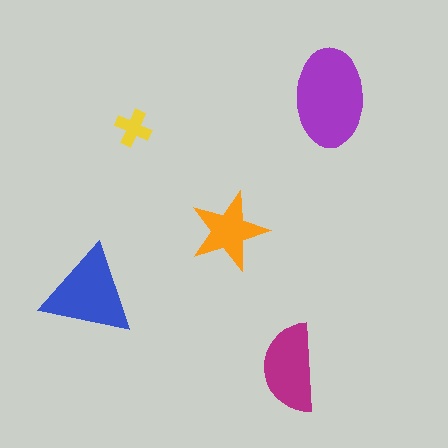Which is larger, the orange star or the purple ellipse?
The purple ellipse.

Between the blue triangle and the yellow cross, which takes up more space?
The blue triangle.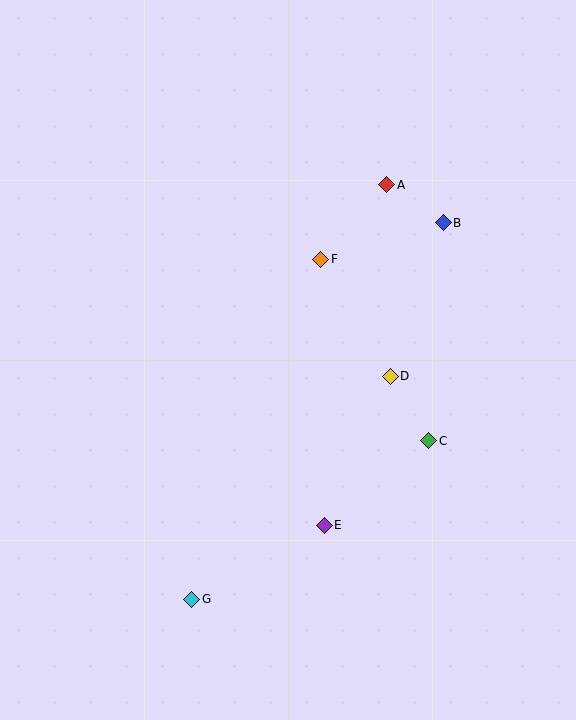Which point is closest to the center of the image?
Point D at (390, 376) is closest to the center.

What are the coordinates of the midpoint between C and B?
The midpoint between C and B is at (436, 332).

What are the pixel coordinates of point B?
Point B is at (443, 223).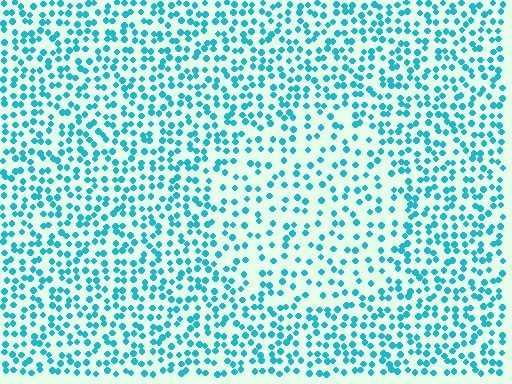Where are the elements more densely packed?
The elements are more densely packed outside the circle boundary.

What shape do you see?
I see a circle.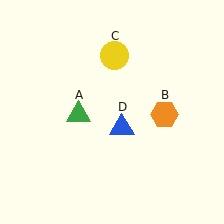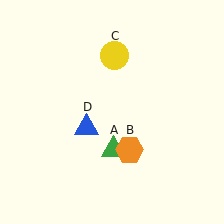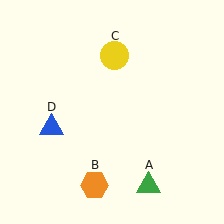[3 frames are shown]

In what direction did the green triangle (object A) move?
The green triangle (object A) moved down and to the right.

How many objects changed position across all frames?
3 objects changed position: green triangle (object A), orange hexagon (object B), blue triangle (object D).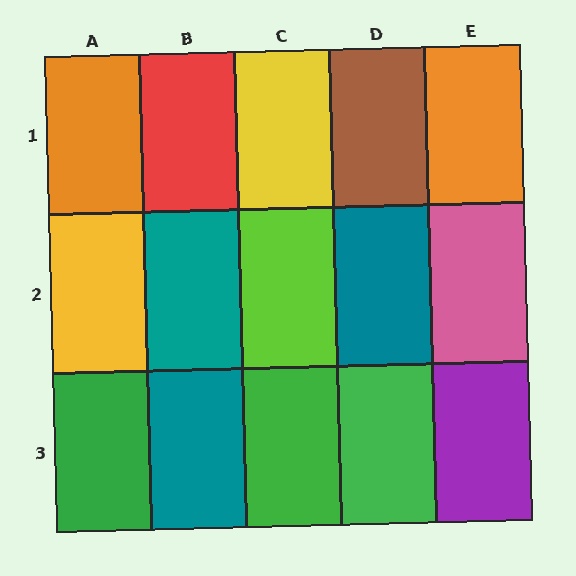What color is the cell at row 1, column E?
Orange.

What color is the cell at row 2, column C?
Lime.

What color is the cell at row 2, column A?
Yellow.